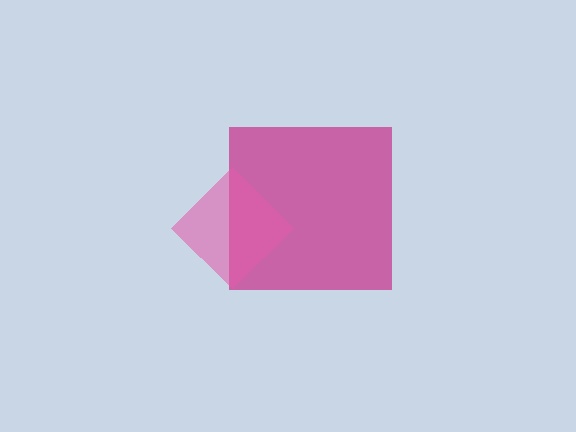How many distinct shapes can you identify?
There are 2 distinct shapes: a magenta square, a pink diamond.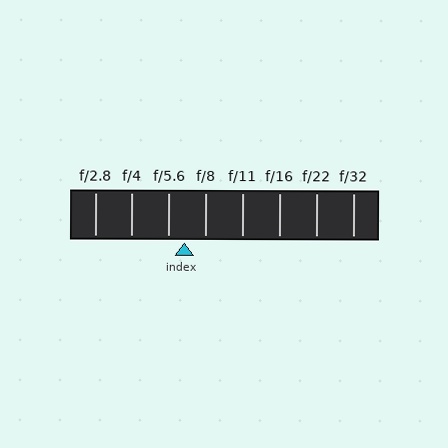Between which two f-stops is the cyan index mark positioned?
The index mark is between f/5.6 and f/8.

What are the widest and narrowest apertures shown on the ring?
The widest aperture shown is f/2.8 and the narrowest is f/32.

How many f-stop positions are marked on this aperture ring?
There are 8 f-stop positions marked.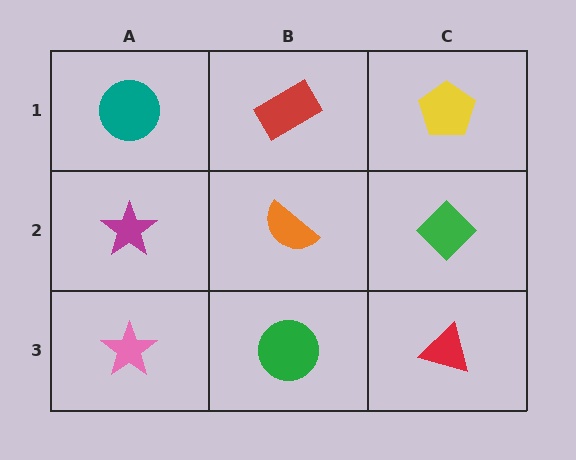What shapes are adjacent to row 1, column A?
A magenta star (row 2, column A), a red rectangle (row 1, column B).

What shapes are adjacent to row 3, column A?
A magenta star (row 2, column A), a green circle (row 3, column B).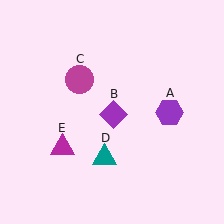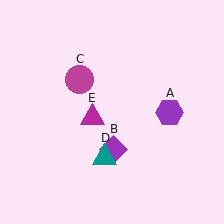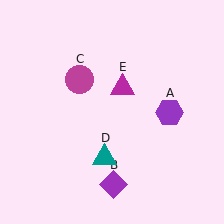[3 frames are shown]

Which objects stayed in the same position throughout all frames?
Purple hexagon (object A) and magenta circle (object C) and teal triangle (object D) remained stationary.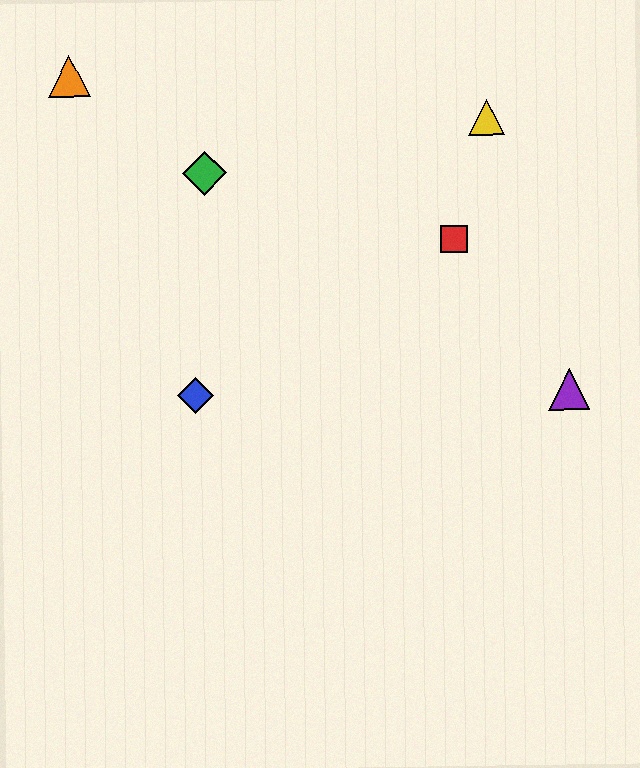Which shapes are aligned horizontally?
The blue diamond, the purple triangle are aligned horizontally.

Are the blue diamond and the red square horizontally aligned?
No, the blue diamond is at y≈395 and the red square is at y≈239.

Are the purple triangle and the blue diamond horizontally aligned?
Yes, both are at y≈389.